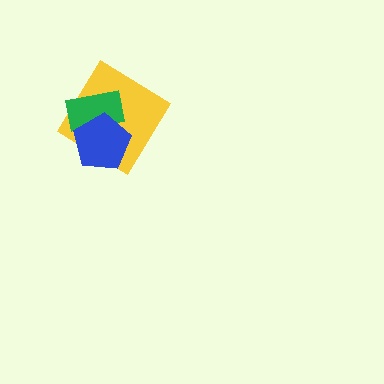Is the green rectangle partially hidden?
Yes, it is partially covered by another shape.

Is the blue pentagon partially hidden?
No, no other shape covers it.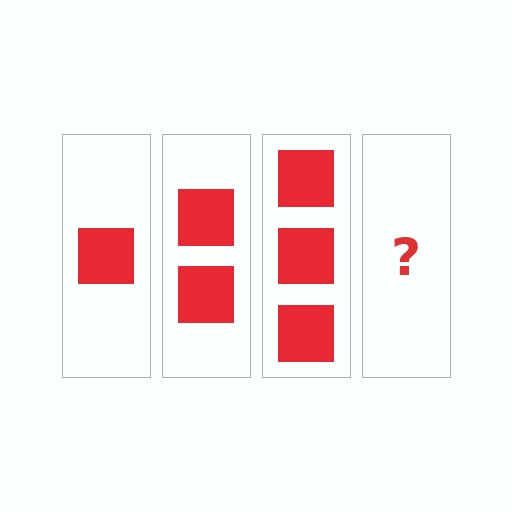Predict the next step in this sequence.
The next step is 4 squares.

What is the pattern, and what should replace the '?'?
The pattern is that each step adds one more square. The '?' should be 4 squares.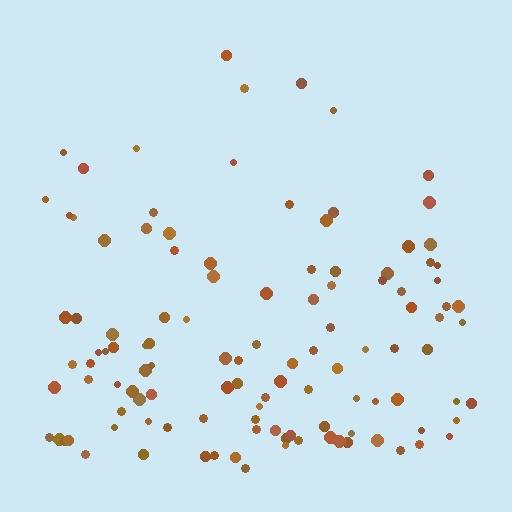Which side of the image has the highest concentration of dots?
The bottom.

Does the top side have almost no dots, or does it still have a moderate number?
Still a moderate number, just noticeably fewer than the bottom.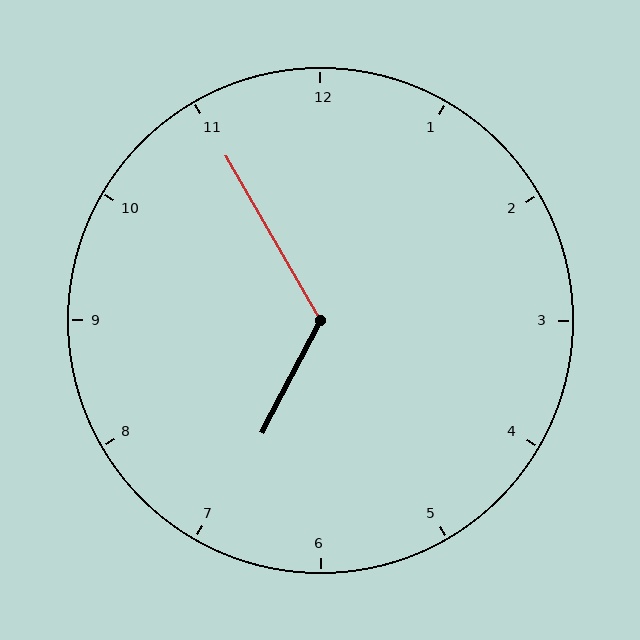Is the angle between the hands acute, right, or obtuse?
It is obtuse.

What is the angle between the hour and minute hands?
Approximately 122 degrees.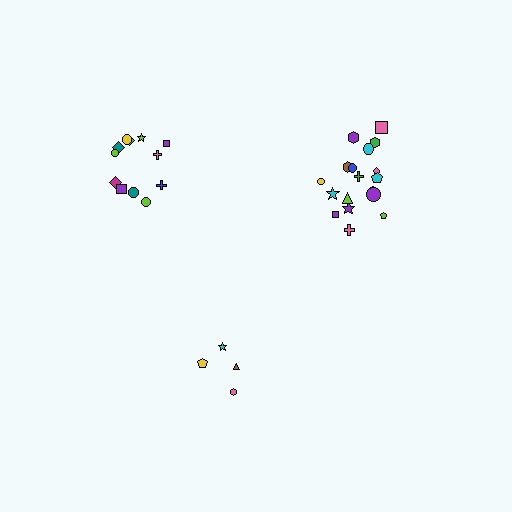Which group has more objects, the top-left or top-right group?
The top-right group.